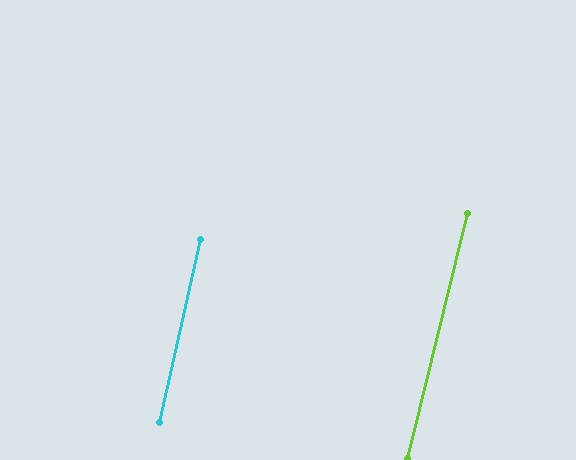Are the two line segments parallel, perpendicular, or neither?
Parallel — their directions differ by only 1.1°.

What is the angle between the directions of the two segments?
Approximately 1 degree.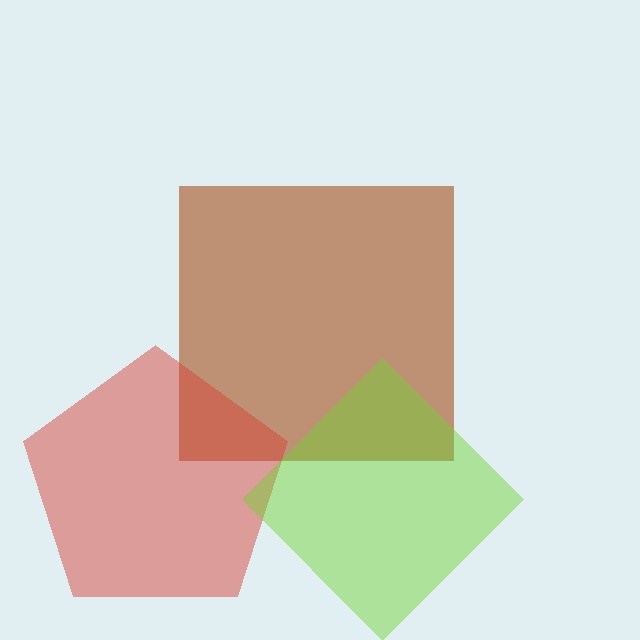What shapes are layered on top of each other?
The layered shapes are: a brown square, a red pentagon, a lime diamond.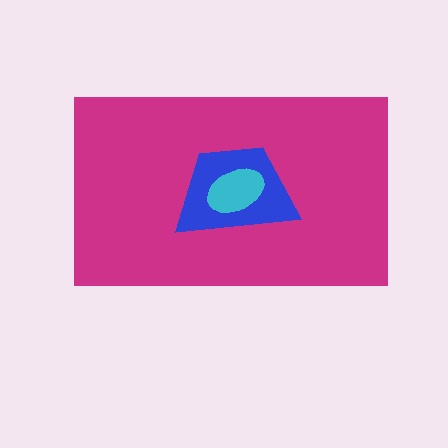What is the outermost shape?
The magenta rectangle.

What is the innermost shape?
The cyan ellipse.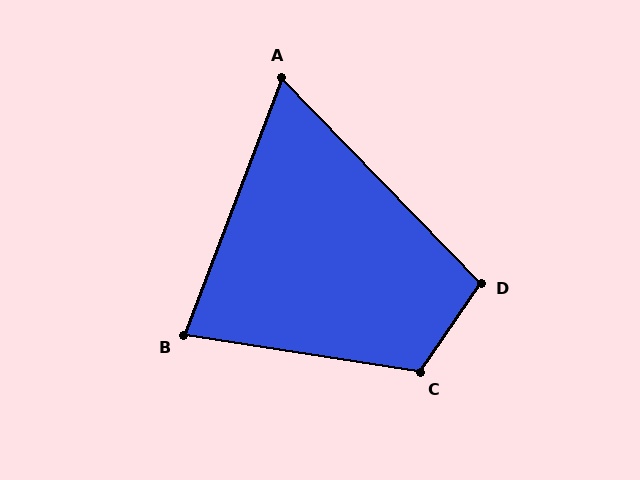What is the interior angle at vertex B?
Approximately 78 degrees (acute).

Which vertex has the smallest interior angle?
A, at approximately 65 degrees.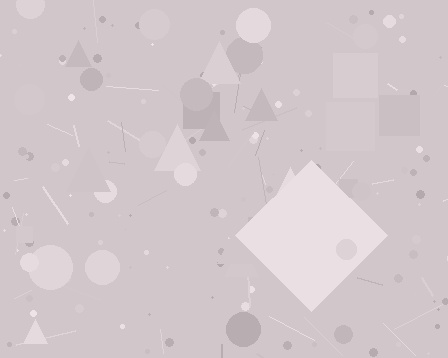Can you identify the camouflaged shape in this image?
The camouflaged shape is a diamond.